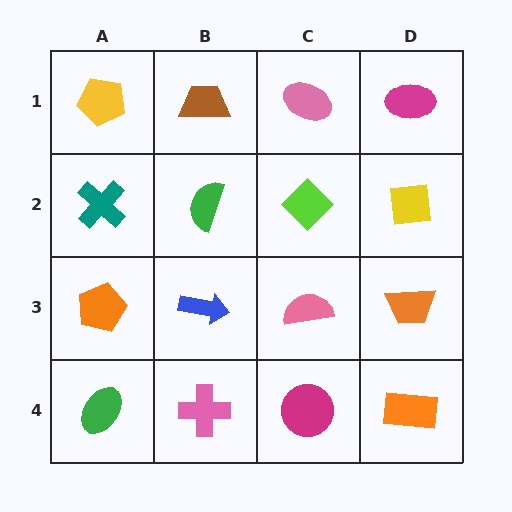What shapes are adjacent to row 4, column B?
A blue arrow (row 3, column B), a green ellipse (row 4, column A), a magenta circle (row 4, column C).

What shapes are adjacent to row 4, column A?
An orange pentagon (row 3, column A), a pink cross (row 4, column B).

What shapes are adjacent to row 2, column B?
A brown trapezoid (row 1, column B), a blue arrow (row 3, column B), a teal cross (row 2, column A), a lime diamond (row 2, column C).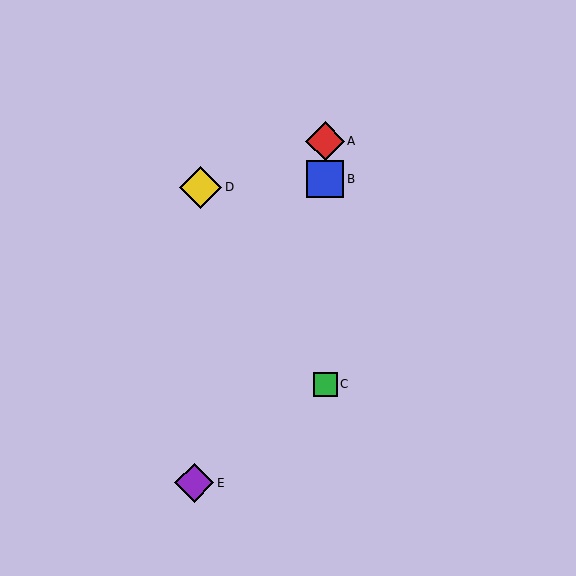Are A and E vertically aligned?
No, A is at x≈325 and E is at x≈194.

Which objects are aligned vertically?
Objects A, B, C are aligned vertically.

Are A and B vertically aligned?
Yes, both are at x≈325.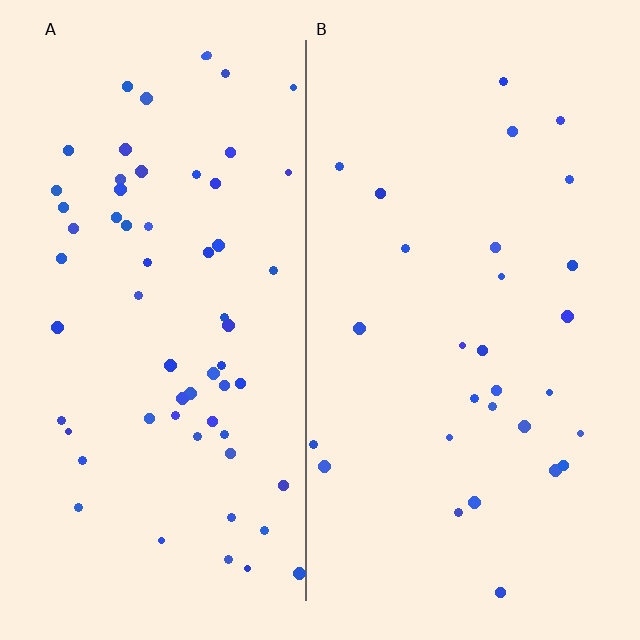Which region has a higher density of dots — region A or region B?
A (the left).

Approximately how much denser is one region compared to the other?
Approximately 2.1× — region A over region B.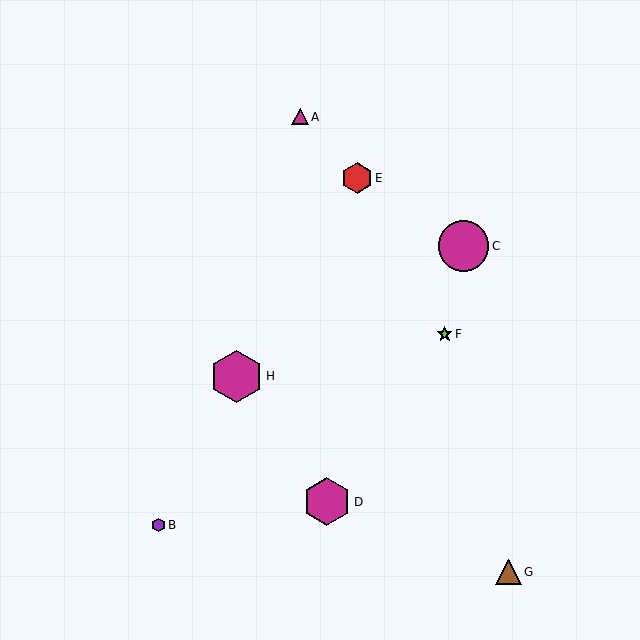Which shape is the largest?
The magenta hexagon (labeled H) is the largest.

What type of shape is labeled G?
Shape G is a brown triangle.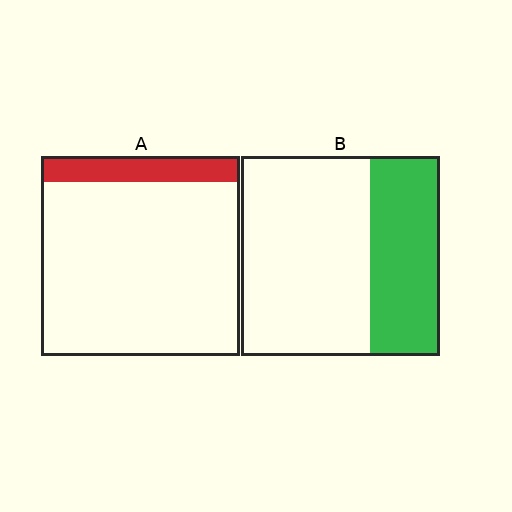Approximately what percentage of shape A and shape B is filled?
A is approximately 15% and B is approximately 35%.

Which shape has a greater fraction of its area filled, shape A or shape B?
Shape B.